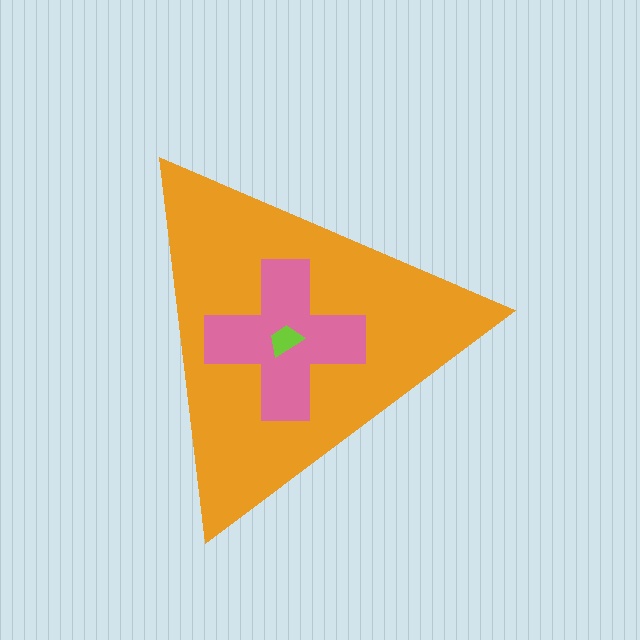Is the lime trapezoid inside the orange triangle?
Yes.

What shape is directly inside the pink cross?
The lime trapezoid.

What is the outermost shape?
The orange triangle.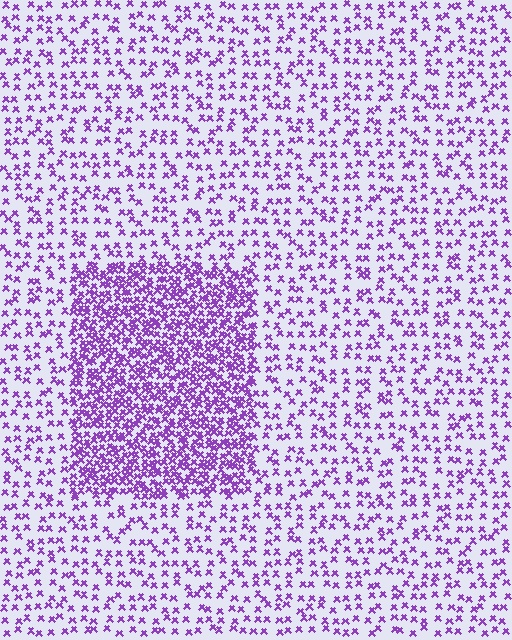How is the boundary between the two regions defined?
The boundary is defined by a change in element density (approximately 2.6x ratio). All elements are the same color, size, and shape.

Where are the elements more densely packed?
The elements are more densely packed inside the rectangle boundary.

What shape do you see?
I see a rectangle.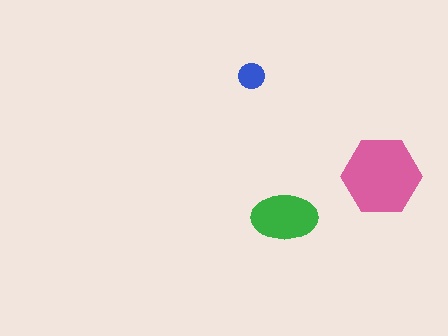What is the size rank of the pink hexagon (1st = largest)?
1st.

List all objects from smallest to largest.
The blue circle, the green ellipse, the pink hexagon.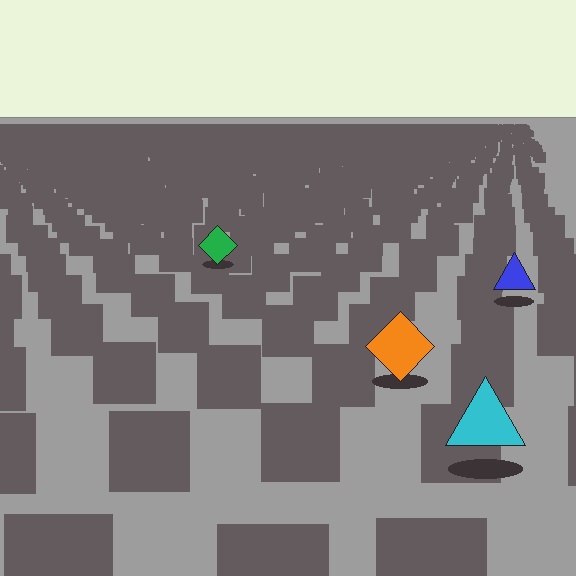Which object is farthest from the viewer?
The green diamond is farthest from the viewer. It appears smaller and the ground texture around it is denser.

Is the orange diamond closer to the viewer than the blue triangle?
Yes. The orange diamond is closer — you can tell from the texture gradient: the ground texture is coarser near it.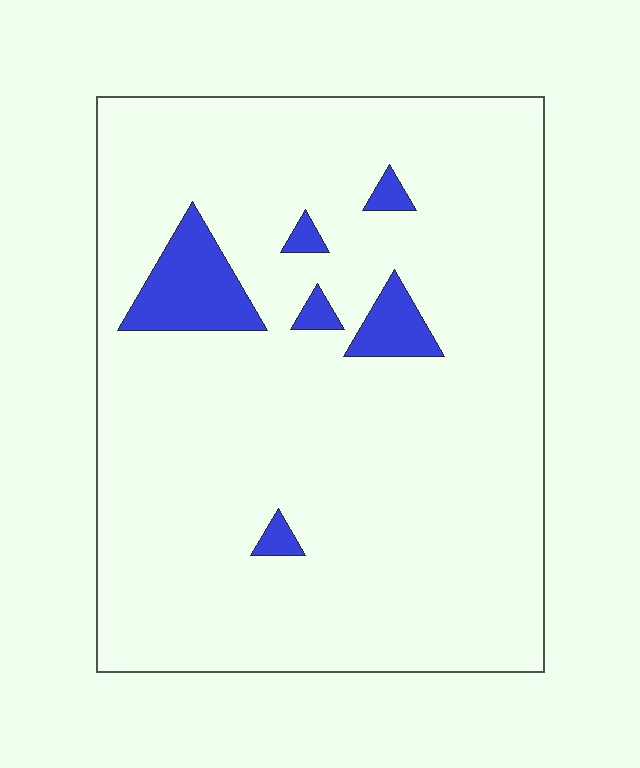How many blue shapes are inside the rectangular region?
6.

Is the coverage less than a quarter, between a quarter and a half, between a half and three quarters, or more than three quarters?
Less than a quarter.